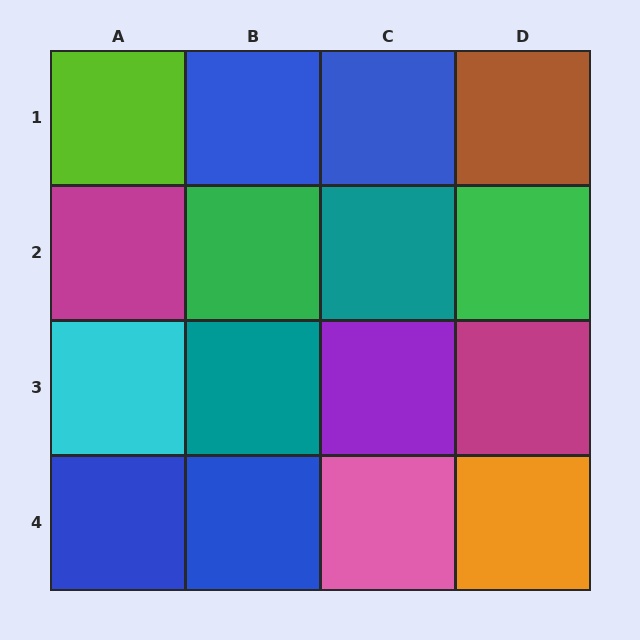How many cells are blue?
4 cells are blue.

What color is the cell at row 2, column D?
Green.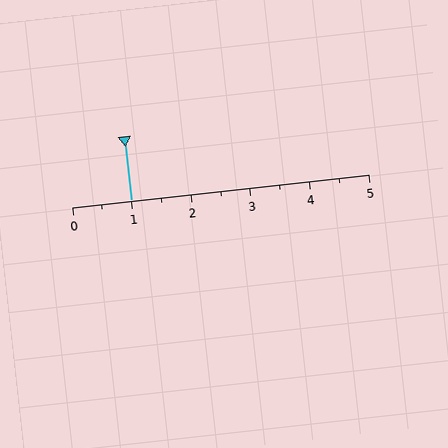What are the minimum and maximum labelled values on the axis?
The axis runs from 0 to 5.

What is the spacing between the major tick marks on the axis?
The major ticks are spaced 1 apart.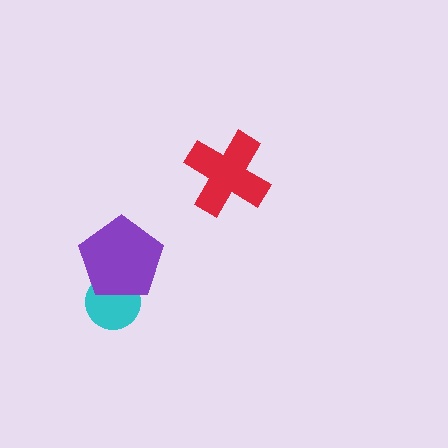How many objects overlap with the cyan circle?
1 object overlaps with the cyan circle.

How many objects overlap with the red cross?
0 objects overlap with the red cross.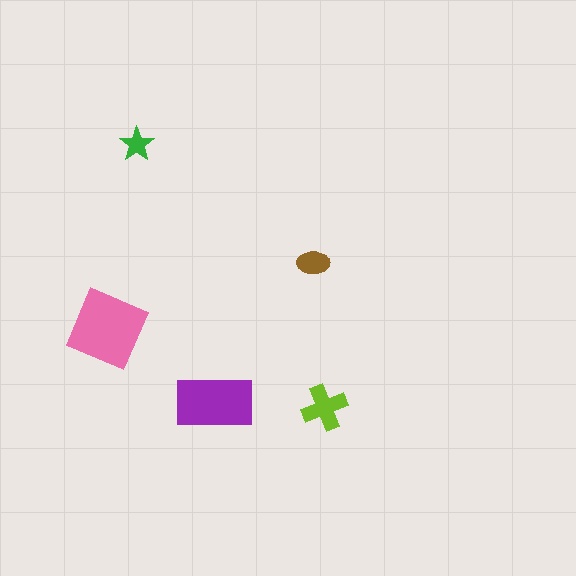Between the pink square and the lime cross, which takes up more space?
The pink square.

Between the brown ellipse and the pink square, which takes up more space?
The pink square.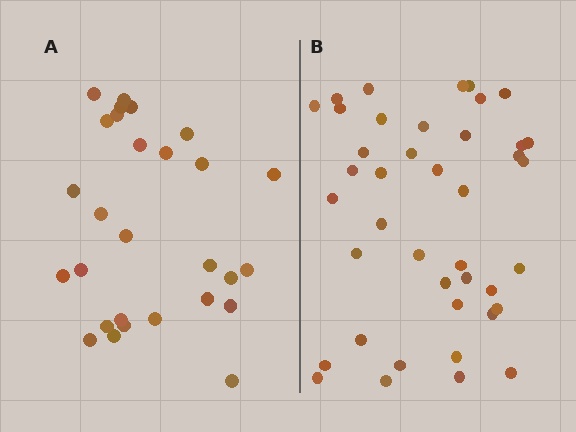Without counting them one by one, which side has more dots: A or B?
Region B (the right region) has more dots.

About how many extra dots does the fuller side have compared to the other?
Region B has approximately 15 more dots than region A.